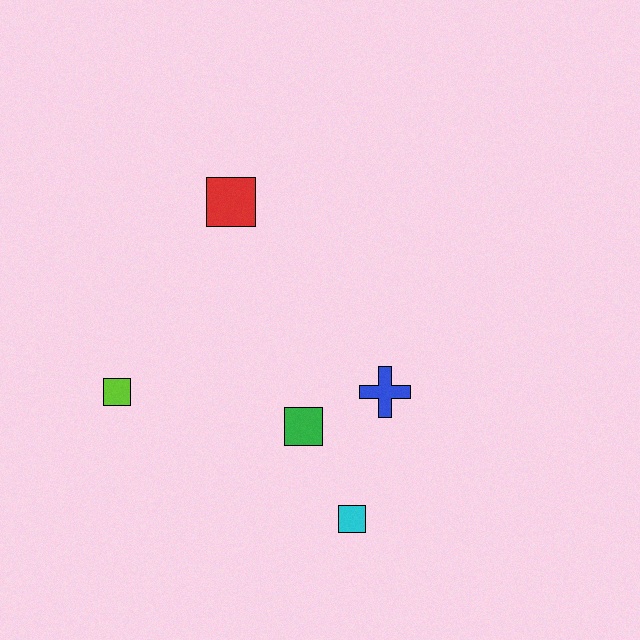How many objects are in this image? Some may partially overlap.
There are 5 objects.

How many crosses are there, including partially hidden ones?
There is 1 cross.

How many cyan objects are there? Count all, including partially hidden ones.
There is 1 cyan object.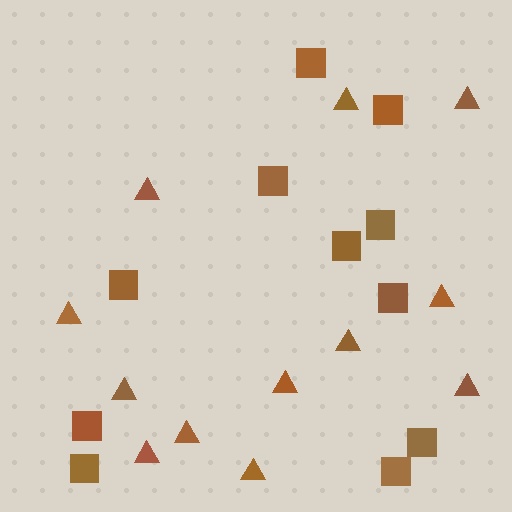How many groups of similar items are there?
There are 2 groups: one group of triangles (12) and one group of squares (11).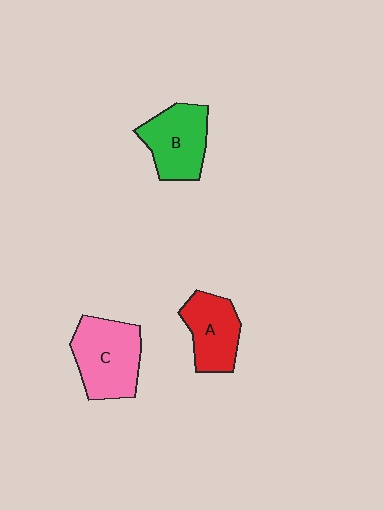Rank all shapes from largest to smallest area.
From largest to smallest: C (pink), B (green), A (red).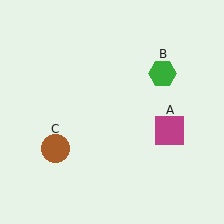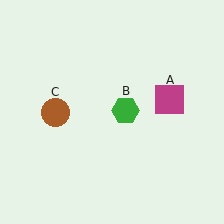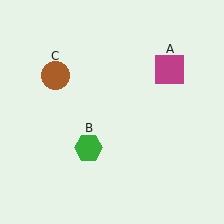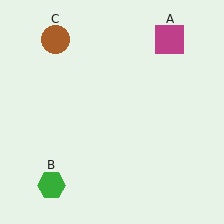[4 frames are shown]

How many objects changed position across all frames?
3 objects changed position: magenta square (object A), green hexagon (object B), brown circle (object C).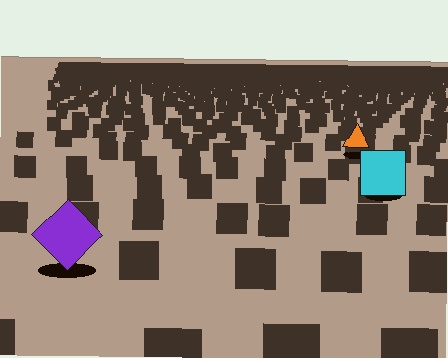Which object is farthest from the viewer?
The orange triangle is farthest from the viewer. It appears smaller and the ground texture around it is denser.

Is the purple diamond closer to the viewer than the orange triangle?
Yes. The purple diamond is closer — you can tell from the texture gradient: the ground texture is coarser near it.